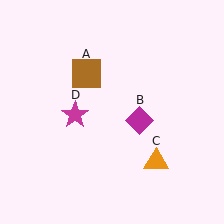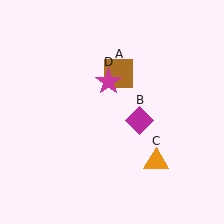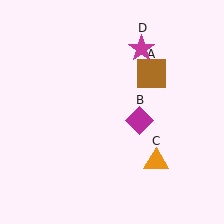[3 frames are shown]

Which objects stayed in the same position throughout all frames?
Magenta diamond (object B) and orange triangle (object C) remained stationary.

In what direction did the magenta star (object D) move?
The magenta star (object D) moved up and to the right.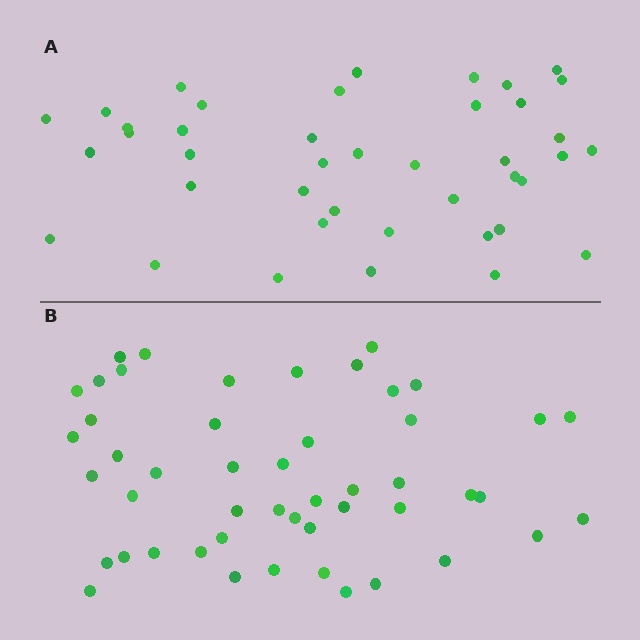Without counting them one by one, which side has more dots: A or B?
Region B (the bottom region) has more dots.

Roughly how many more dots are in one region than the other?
Region B has roughly 8 or so more dots than region A.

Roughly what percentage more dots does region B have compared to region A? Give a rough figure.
About 20% more.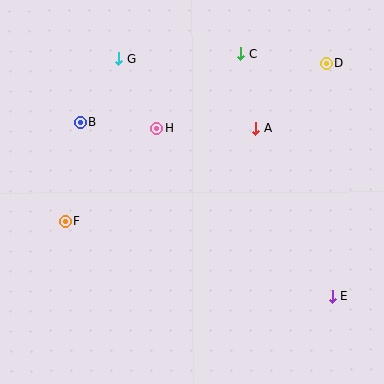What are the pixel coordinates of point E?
Point E is at (333, 296).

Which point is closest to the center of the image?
Point H at (156, 128) is closest to the center.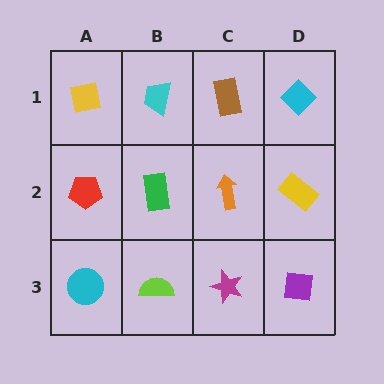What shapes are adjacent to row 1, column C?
An orange arrow (row 2, column C), a cyan trapezoid (row 1, column B), a cyan diamond (row 1, column D).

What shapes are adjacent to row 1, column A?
A red pentagon (row 2, column A), a cyan trapezoid (row 1, column B).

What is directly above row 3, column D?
A yellow rectangle.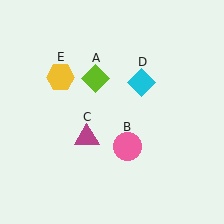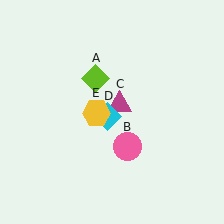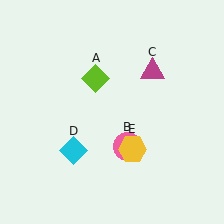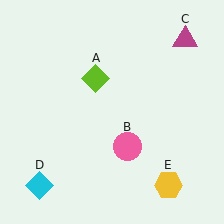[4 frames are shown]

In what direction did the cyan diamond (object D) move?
The cyan diamond (object D) moved down and to the left.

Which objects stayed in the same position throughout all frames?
Lime diamond (object A) and pink circle (object B) remained stationary.